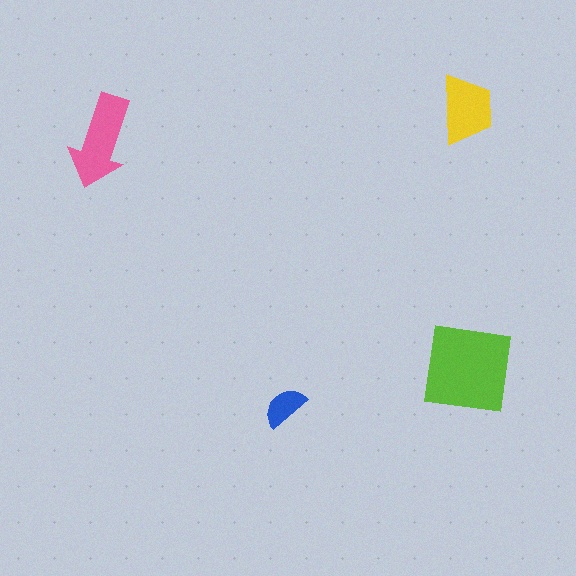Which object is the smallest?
The blue semicircle.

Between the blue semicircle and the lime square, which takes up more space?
The lime square.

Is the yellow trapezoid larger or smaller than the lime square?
Smaller.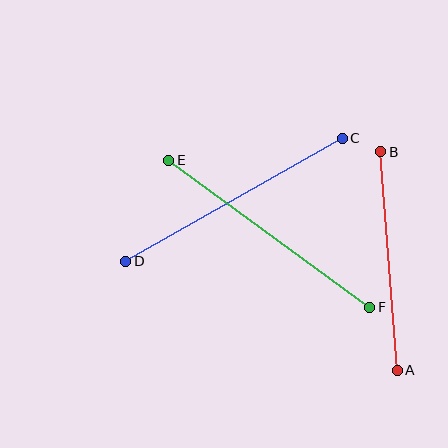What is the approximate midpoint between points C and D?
The midpoint is at approximately (234, 200) pixels.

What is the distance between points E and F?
The distance is approximately 249 pixels.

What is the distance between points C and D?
The distance is approximately 249 pixels.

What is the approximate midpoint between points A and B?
The midpoint is at approximately (389, 261) pixels.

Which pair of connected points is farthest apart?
Points C and D are farthest apart.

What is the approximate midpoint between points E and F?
The midpoint is at approximately (269, 234) pixels.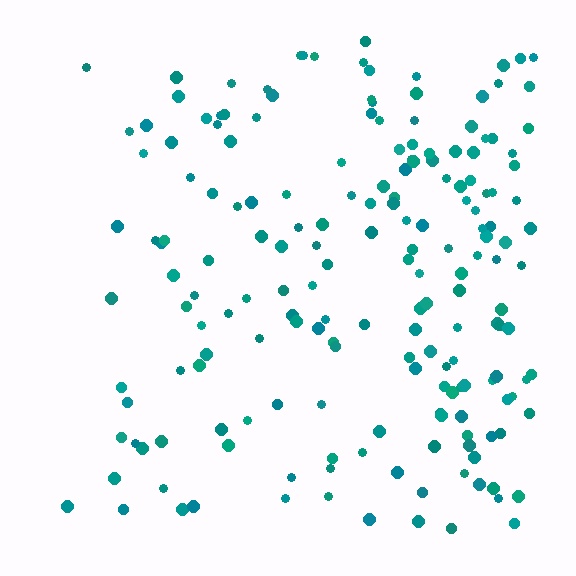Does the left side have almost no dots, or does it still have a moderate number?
Still a moderate number, just noticeably fewer than the right.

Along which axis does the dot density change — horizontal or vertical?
Horizontal.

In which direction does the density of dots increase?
From left to right, with the right side densest.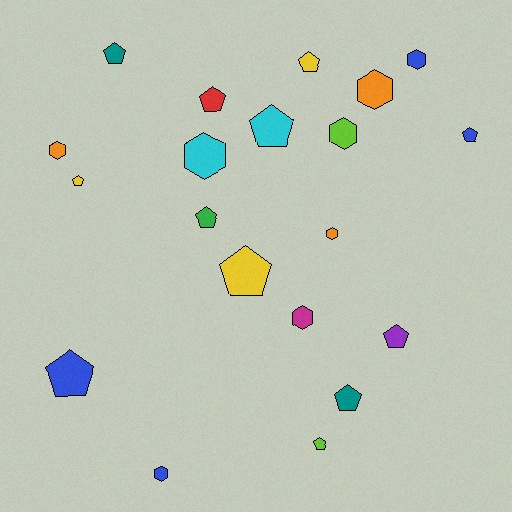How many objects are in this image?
There are 20 objects.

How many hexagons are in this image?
There are 8 hexagons.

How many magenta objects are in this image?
There is 1 magenta object.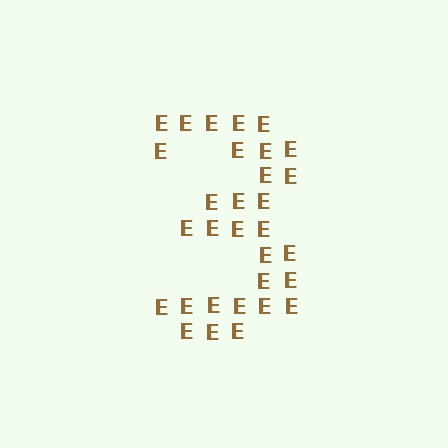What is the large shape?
The large shape is the digit 3.